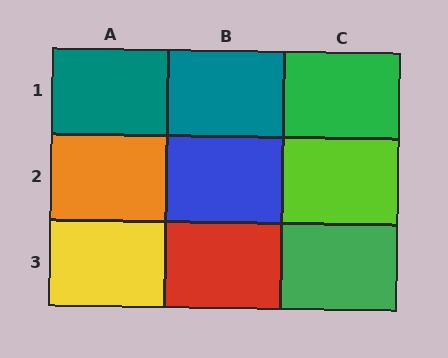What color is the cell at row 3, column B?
Red.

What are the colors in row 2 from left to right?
Orange, blue, lime.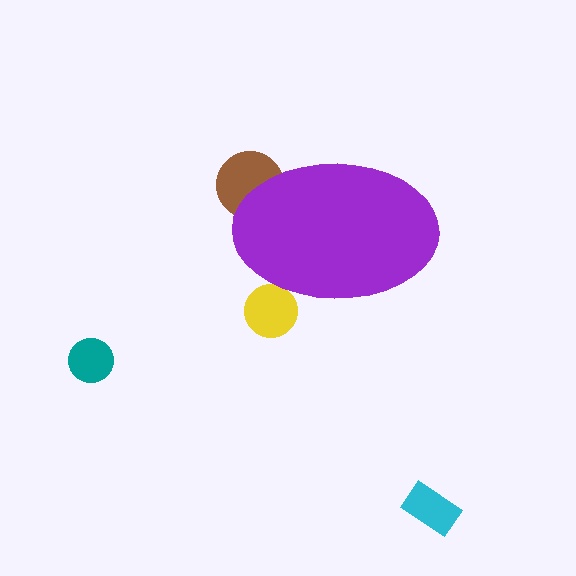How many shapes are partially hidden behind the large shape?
2 shapes are partially hidden.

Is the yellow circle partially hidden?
Yes, the yellow circle is partially hidden behind the purple ellipse.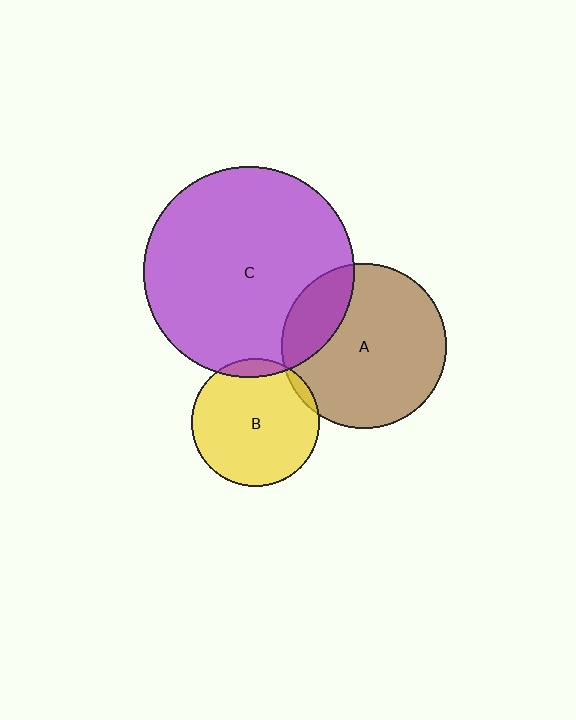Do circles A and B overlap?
Yes.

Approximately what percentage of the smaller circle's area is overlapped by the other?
Approximately 5%.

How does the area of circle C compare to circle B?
Approximately 2.7 times.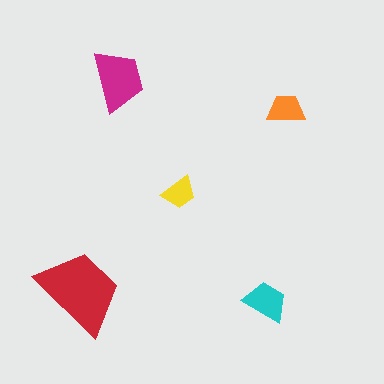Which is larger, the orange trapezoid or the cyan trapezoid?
The cyan one.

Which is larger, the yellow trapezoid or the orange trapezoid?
The orange one.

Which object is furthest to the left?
The red trapezoid is leftmost.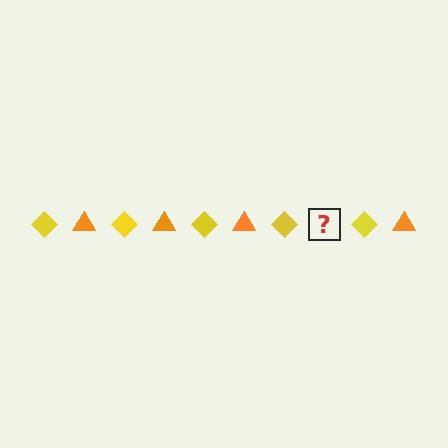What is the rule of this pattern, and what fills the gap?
The rule is that the pattern alternates between yellow diamond and orange triangle. The gap should be filled with an orange triangle.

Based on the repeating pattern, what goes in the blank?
The blank should be an orange triangle.